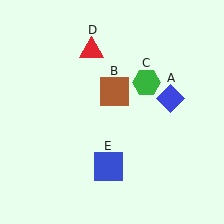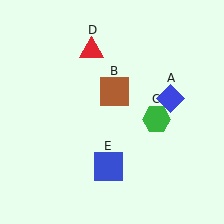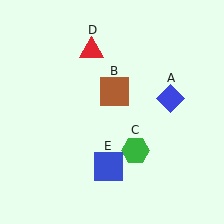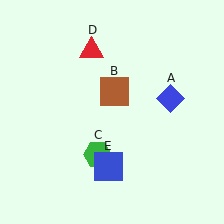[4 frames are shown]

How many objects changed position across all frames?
1 object changed position: green hexagon (object C).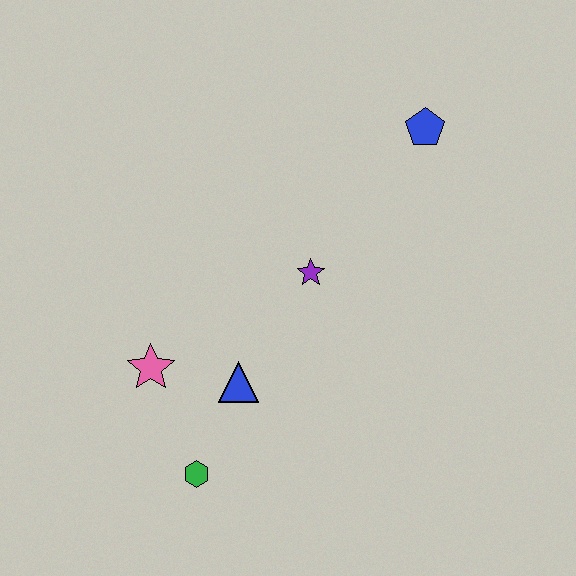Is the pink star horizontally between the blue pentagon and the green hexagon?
No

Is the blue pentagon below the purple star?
No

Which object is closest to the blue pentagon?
The purple star is closest to the blue pentagon.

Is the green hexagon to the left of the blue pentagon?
Yes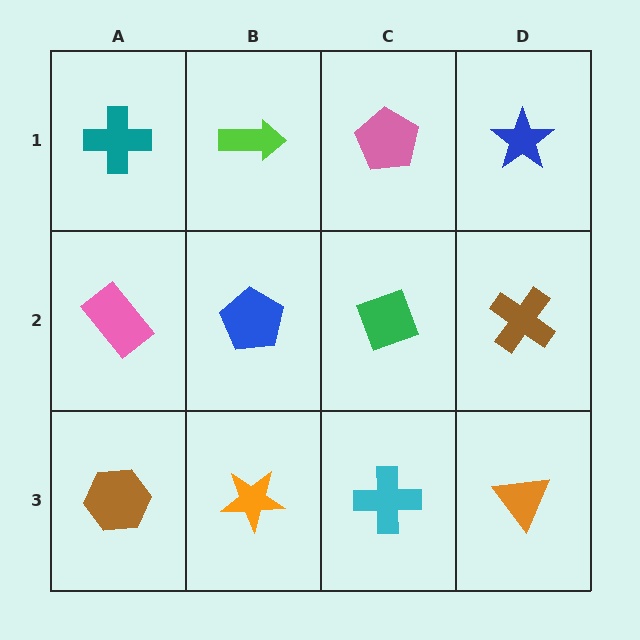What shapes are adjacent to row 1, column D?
A brown cross (row 2, column D), a pink pentagon (row 1, column C).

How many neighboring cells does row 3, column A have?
2.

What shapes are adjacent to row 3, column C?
A green diamond (row 2, column C), an orange star (row 3, column B), an orange triangle (row 3, column D).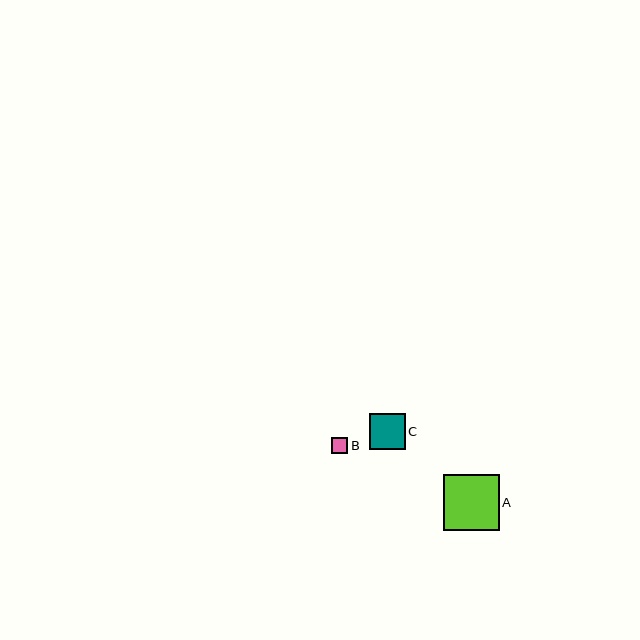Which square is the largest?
Square A is the largest with a size of approximately 56 pixels.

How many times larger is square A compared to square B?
Square A is approximately 3.5 times the size of square B.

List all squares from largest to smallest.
From largest to smallest: A, C, B.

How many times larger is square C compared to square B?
Square C is approximately 2.3 times the size of square B.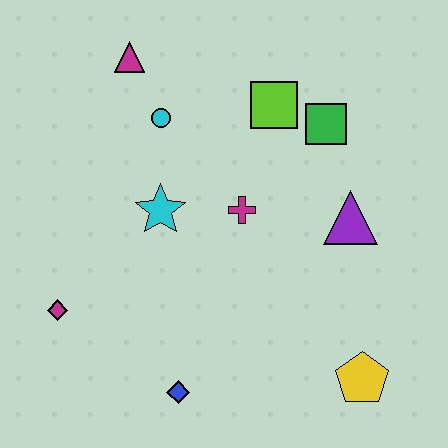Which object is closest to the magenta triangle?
The cyan circle is closest to the magenta triangle.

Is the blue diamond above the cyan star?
No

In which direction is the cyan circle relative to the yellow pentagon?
The cyan circle is above the yellow pentagon.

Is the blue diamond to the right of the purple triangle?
No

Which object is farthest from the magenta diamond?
The green square is farthest from the magenta diamond.